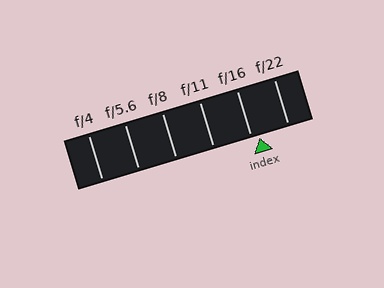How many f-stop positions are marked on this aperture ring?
There are 6 f-stop positions marked.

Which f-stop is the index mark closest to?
The index mark is closest to f/16.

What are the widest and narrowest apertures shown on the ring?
The widest aperture shown is f/4 and the narrowest is f/22.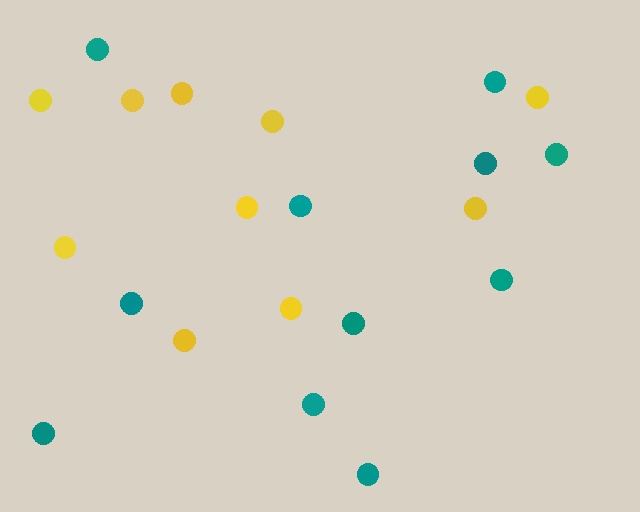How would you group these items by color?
There are 2 groups: one group of teal circles (11) and one group of yellow circles (10).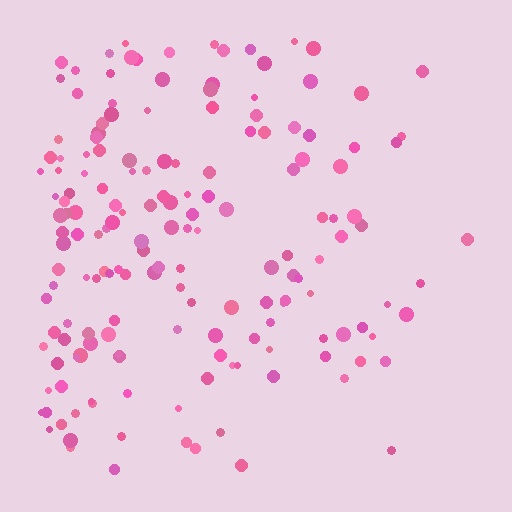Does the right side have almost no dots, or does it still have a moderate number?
Still a moderate number, just noticeably fewer than the left.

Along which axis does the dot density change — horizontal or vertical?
Horizontal.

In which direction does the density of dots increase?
From right to left, with the left side densest.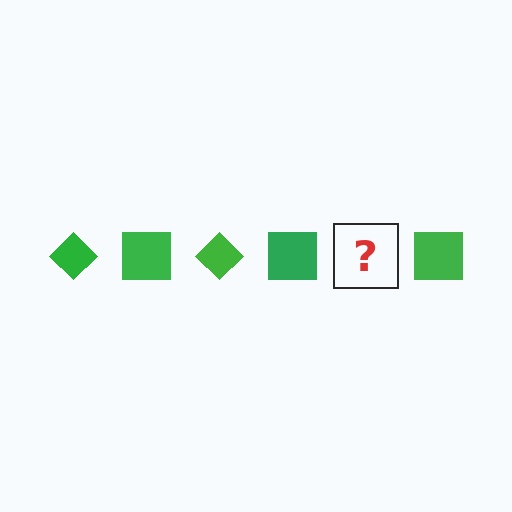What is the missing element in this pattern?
The missing element is a green diamond.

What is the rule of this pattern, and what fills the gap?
The rule is that the pattern cycles through diamond, square shapes in green. The gap should be filled with a green diamond.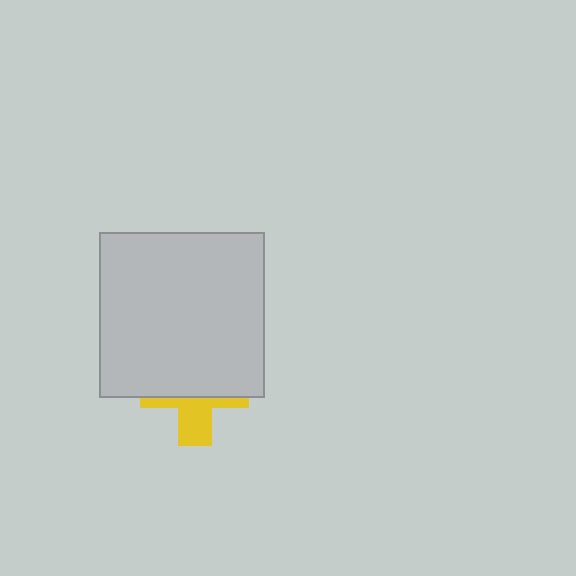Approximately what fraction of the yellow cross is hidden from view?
Roughly 61% of the yellow cross is hidden behind the light gray square.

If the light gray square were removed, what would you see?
You would see the complete yellow cross.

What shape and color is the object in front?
The object in front is a light gray square.